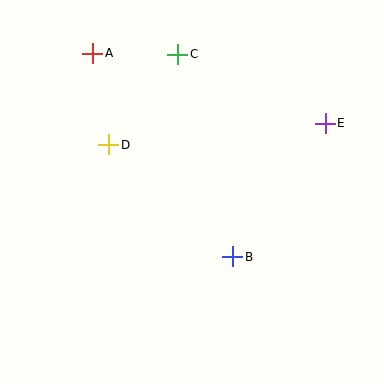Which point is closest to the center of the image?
Point B at (233, 257) is closest to the center.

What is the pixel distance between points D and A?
The distance between D and A is 93 pixels.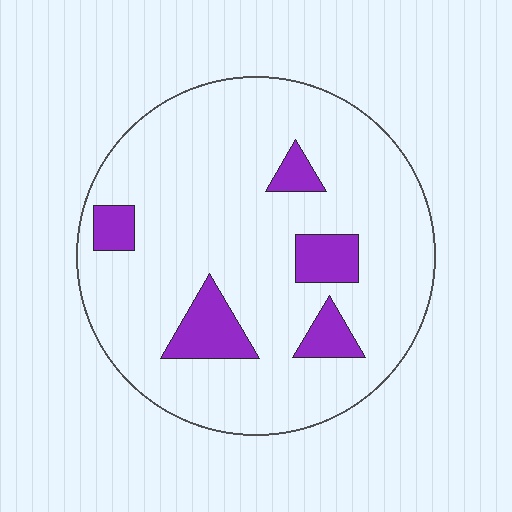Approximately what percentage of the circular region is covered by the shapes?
Approximately 15%.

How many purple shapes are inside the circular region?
5.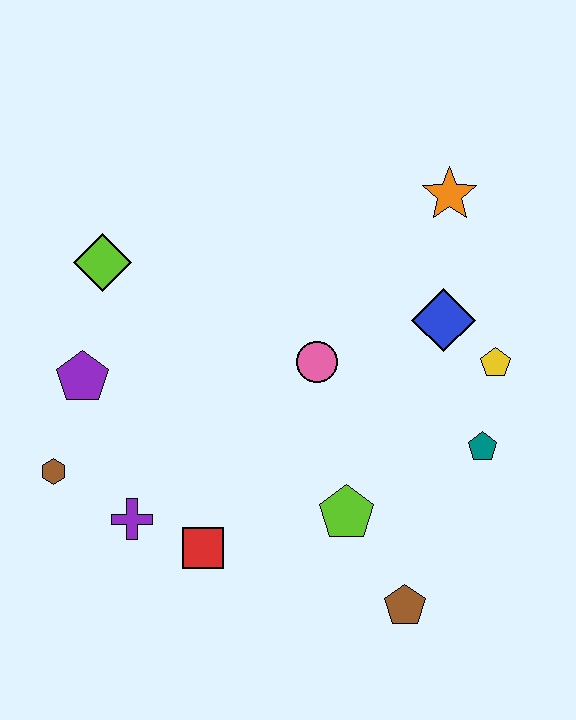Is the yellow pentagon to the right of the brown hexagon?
Yes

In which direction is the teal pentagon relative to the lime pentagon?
The teal pentagon is to the right of the lime pentagon.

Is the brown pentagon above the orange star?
No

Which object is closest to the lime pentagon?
The brown pentagon is closest to the lime pentagon.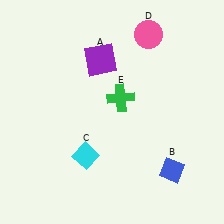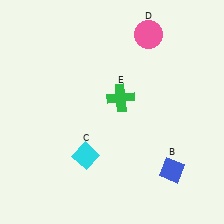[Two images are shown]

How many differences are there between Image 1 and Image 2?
There is 1 difference between the two images.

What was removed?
The purple square (A) was removed in Image 2.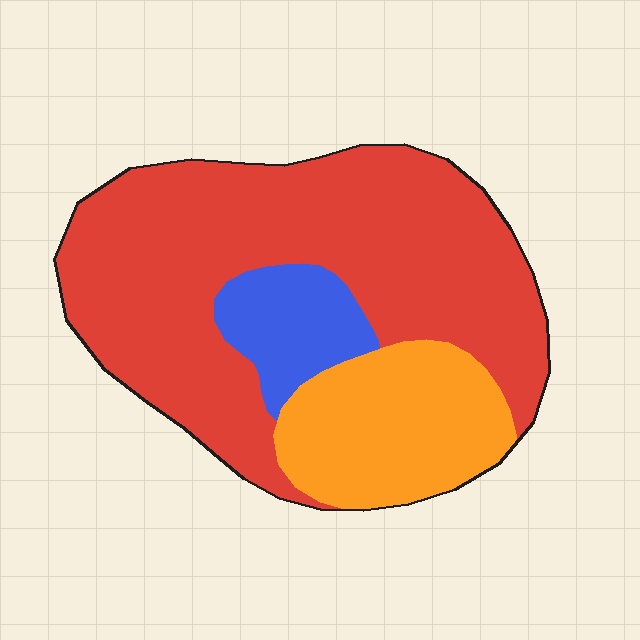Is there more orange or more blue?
Orange.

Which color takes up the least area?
Blue, at roughly 10%.